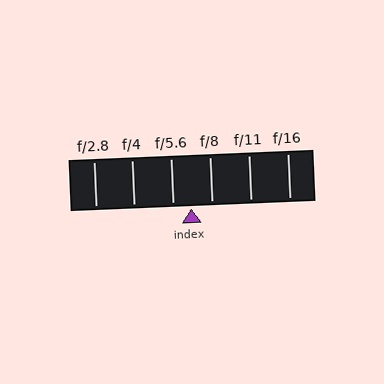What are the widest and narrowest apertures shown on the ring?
The widest aperture shown is f/2.8 and the narrowest is f/16.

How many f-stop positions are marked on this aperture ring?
There are 6 f-stop positions marked.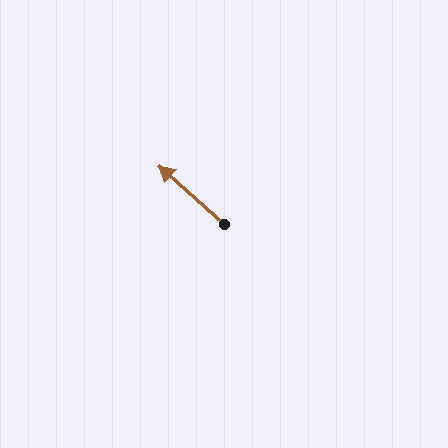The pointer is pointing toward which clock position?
Roughly 10 o'clock.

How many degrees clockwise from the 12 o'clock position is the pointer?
Approximately 312 degrees.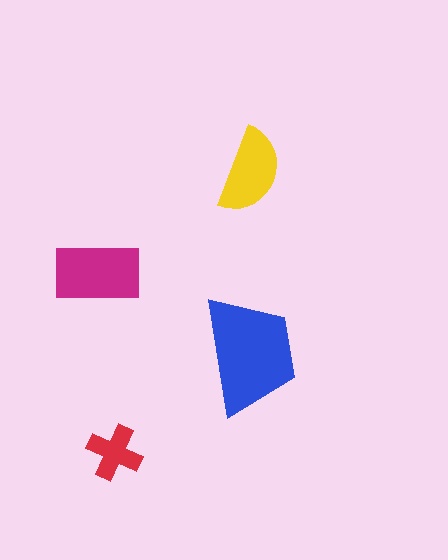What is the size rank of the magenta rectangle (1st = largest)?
2nd.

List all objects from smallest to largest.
The red cross, the yellow semicircle, the magenta rectangle, the blue trapezoid.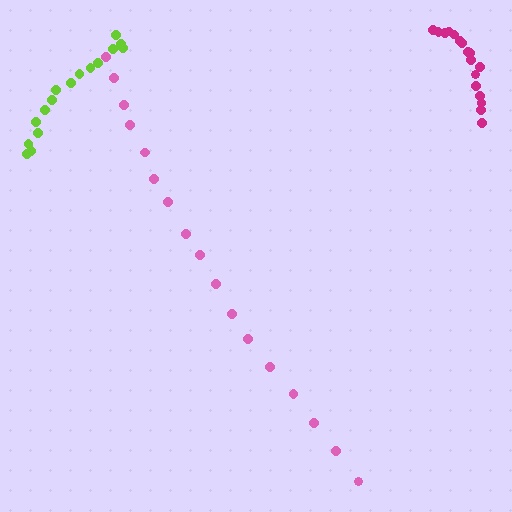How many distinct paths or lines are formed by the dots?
There are 3 distinct paths.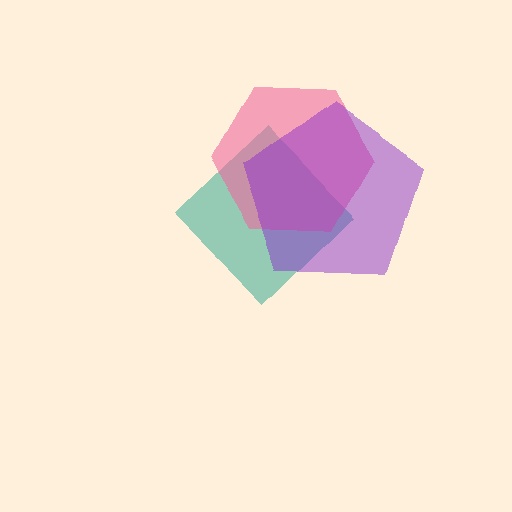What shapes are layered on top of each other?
The layered shapes are: a teal diamond, a pink hexagon, a purple pentagon.